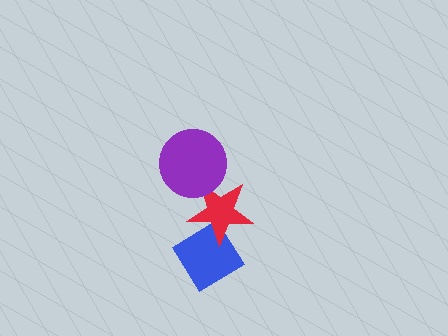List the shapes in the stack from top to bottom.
From top to bottom: the purple circle, the red star, the blue diamond.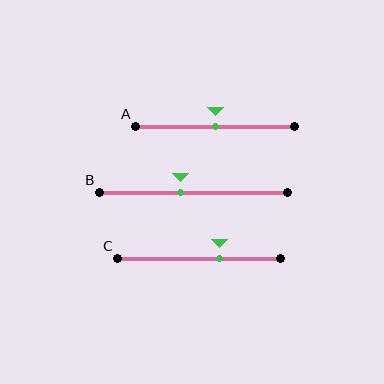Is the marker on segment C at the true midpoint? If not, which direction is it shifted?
No, the marker on segment C is shifted to the right by about 13% of the segment length.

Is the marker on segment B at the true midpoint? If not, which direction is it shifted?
No, the marker on segment B is shifted to the left by about 7% of the segment length.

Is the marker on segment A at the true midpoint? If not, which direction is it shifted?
Yes, the marker on segment A is at the true midpoint.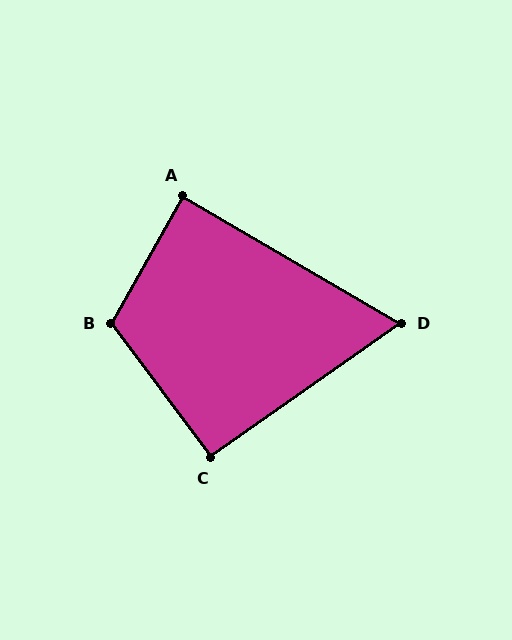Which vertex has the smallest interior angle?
D, at approximately 65 degrees.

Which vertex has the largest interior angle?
B, at approximately 115 degrees.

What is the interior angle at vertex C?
Approximately 91 degrees (approximately right).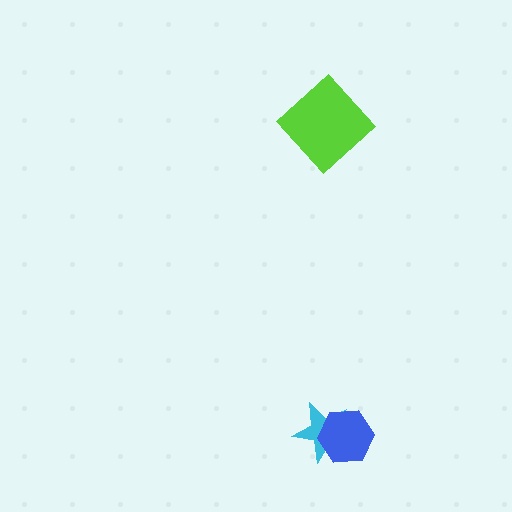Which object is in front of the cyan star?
The blue hexagon is in front of the cyan star.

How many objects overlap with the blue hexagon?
1 object overlaps with the blue hexagon.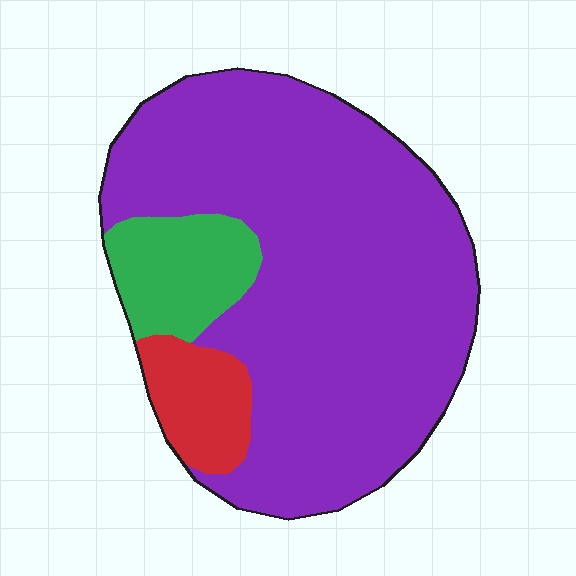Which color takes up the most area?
Purple, at roughly 80%.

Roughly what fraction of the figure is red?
Red takes up about one tenth (1/10) of the figure.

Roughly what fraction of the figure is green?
Green covers 12% of the figure.